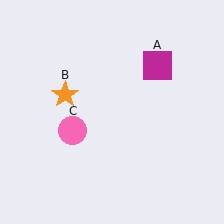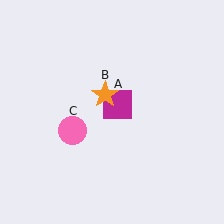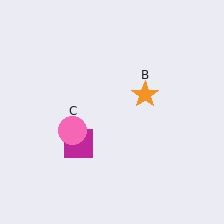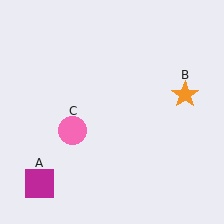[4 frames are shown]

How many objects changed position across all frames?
2 objects changed position: magenta square (object A), orange star (object B).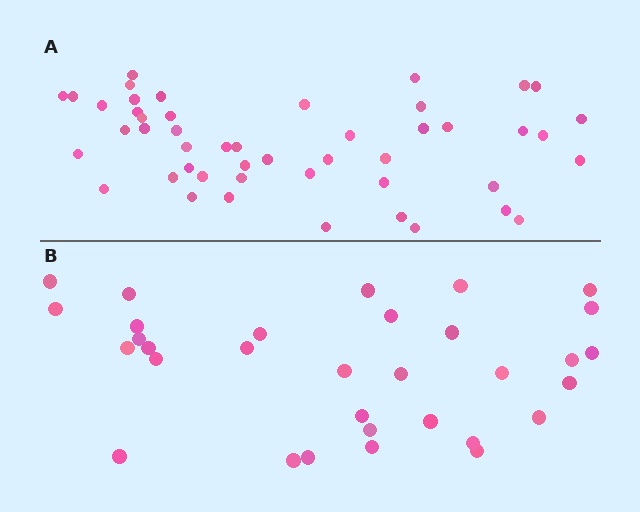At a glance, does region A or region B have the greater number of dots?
Region A (the top region) has more dots.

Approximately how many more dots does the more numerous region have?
Region A has approximately 15 more dots than region B.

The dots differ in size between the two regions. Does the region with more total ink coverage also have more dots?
No. Region B has more total ink coverage because its dots are larger, but region A actually contains more individual dots. Total area can be misleading — the number of items is what matters here.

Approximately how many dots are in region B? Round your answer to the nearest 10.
About 30 dots. (The exact count is 32, which rounds to 30.)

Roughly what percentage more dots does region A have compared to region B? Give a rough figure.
About 50% more.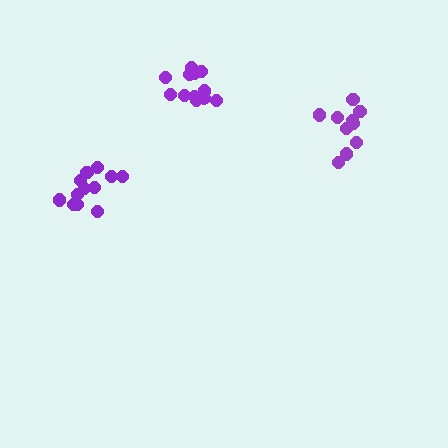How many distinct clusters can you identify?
There are 3 distinct clusters.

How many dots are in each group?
Group 1: 12 dots, Group 2: 10 dots, Group 3: 12 dots (34 total).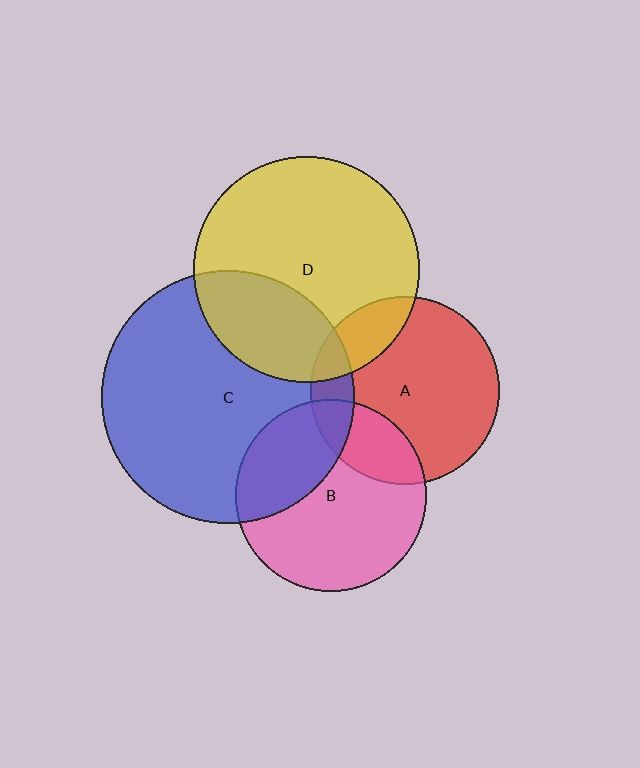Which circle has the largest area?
Circle C (blue).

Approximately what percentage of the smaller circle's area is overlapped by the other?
Approximately 15%.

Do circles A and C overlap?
Yes.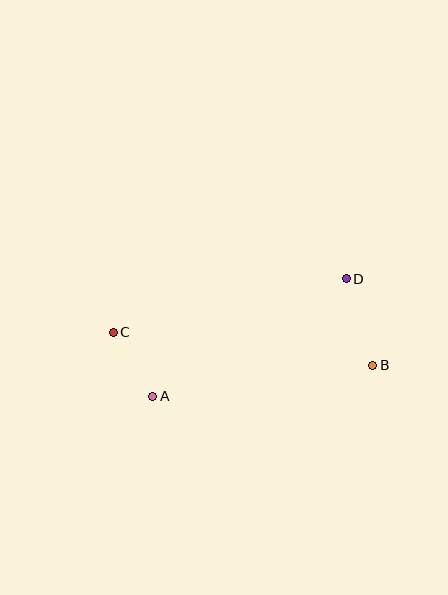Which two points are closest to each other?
Points A and C are closest to each other.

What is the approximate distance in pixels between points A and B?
The distance between A and B is approximately 222 pixels.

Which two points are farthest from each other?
Points B and C are farthest from each other.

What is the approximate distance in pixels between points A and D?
The distance between A and D is approximately 226 pixels.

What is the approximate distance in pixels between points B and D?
The distance between B and D is approximately 90 pixels.